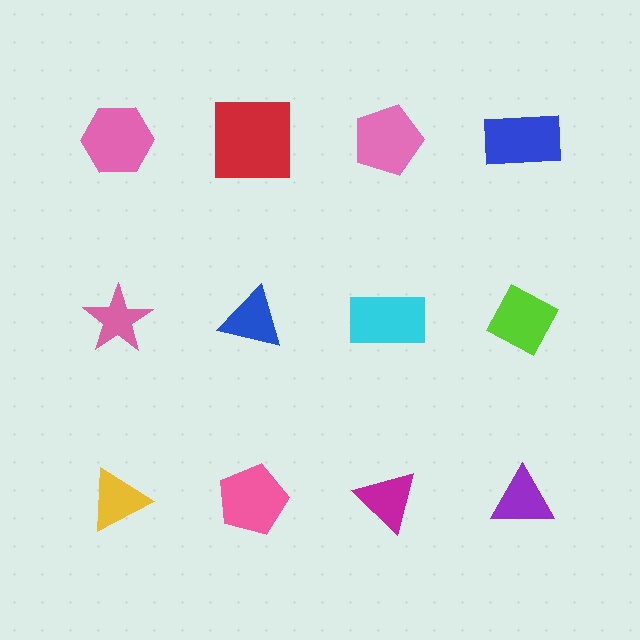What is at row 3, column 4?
A purple triangle.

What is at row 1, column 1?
A pink hexagon.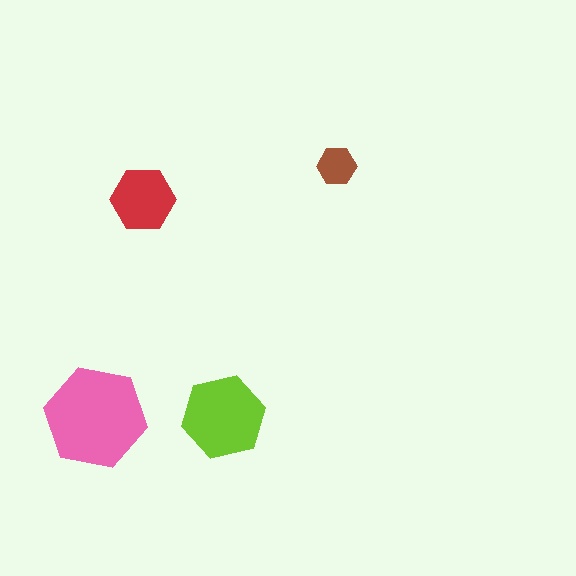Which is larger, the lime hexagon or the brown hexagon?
The lime one.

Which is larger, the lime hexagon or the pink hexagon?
The pink one.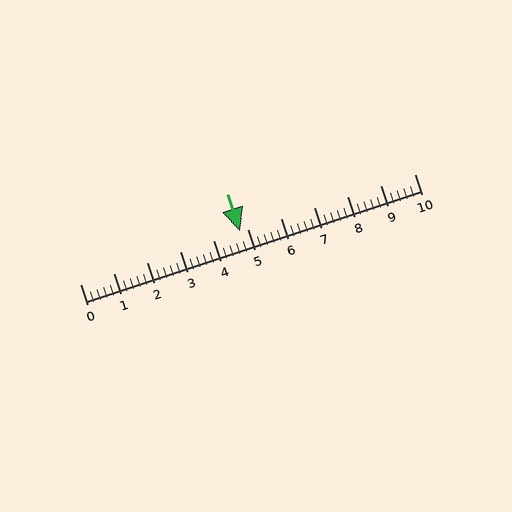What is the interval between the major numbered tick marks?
The major tick marks are spaced 1 units apart.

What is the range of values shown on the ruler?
The ruler shows values from 0 to 10.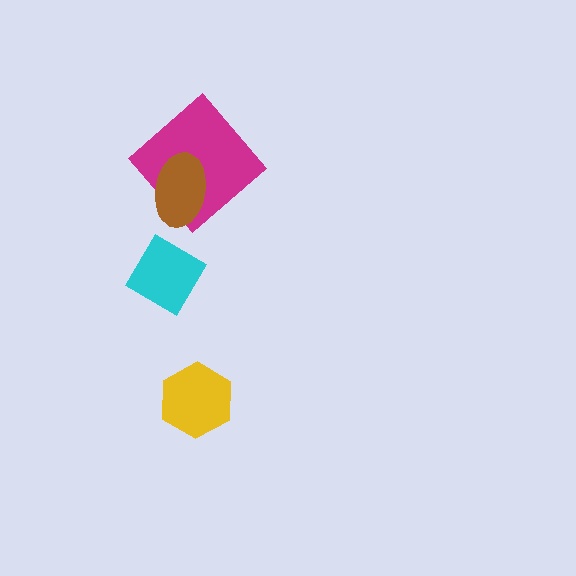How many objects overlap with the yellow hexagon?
0 objects overlap with the yellow hexagon.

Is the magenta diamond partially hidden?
Yes, it is partially covered by another shape.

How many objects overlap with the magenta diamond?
1 object overlaps with the magenta diamond.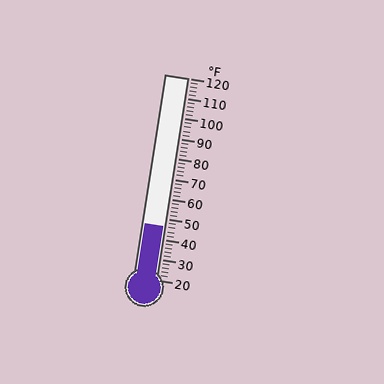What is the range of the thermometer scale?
The thermometer scale ranges from 20°F to 120°F.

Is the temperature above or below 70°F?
The temperature is below 70°F.